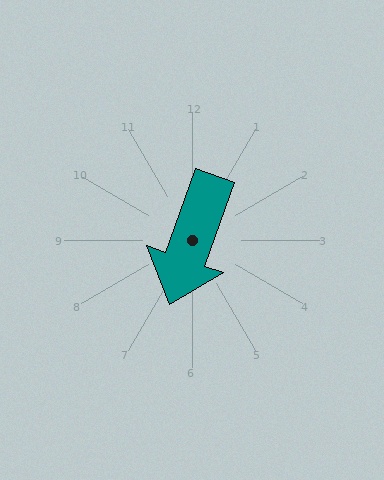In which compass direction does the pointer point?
South.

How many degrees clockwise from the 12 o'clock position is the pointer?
Approximately 200 degrees.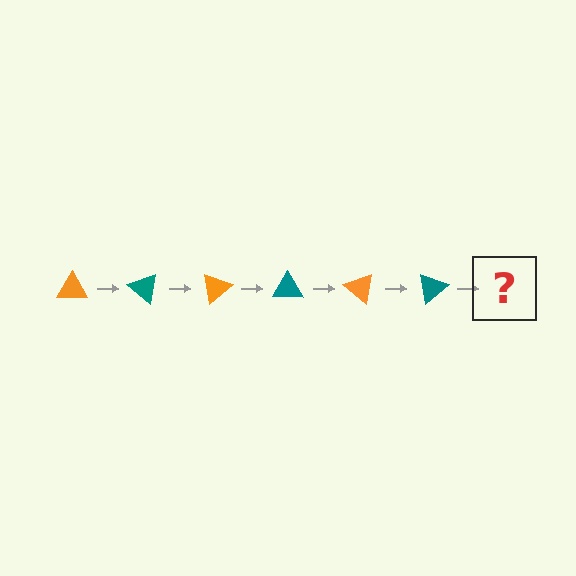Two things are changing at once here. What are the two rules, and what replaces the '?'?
The two rules are that it rotates 40 degrees each step and the color cycles through orange and teal. The '?' should be an orange triangle, rotated 240 degrees from the start.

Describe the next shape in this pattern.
It should be an orange triangle, rotated 240 degrees from the start.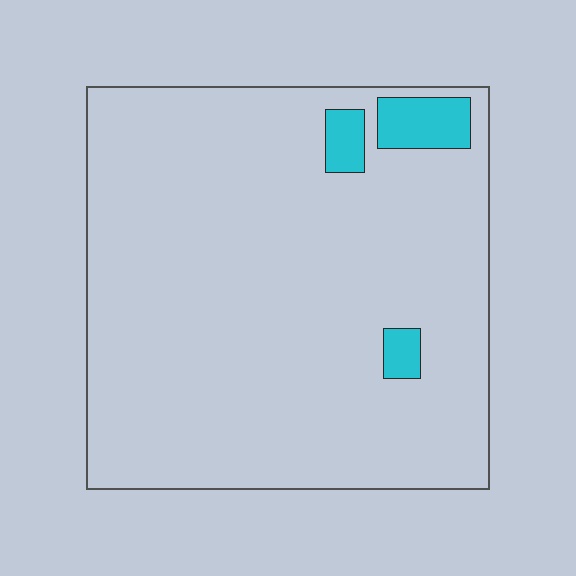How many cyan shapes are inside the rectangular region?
3.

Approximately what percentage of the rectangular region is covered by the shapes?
Approximately 5%.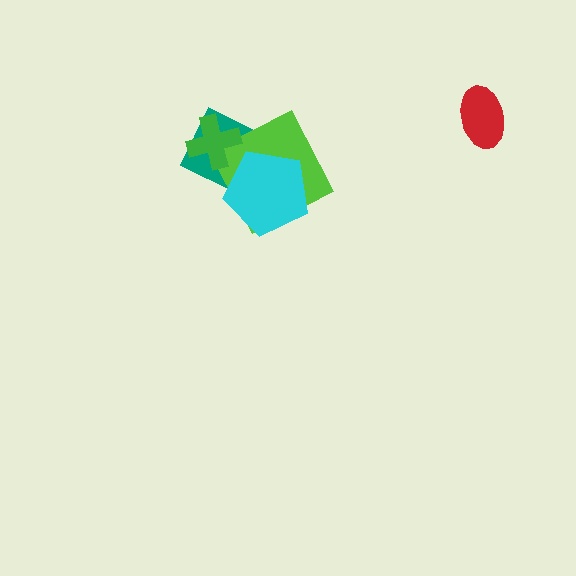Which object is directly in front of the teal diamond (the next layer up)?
The lime square is directly in front of the teal diamond.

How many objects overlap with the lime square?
3 objects overlap with the lime square.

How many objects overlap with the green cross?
2 objects overlap with the green cross.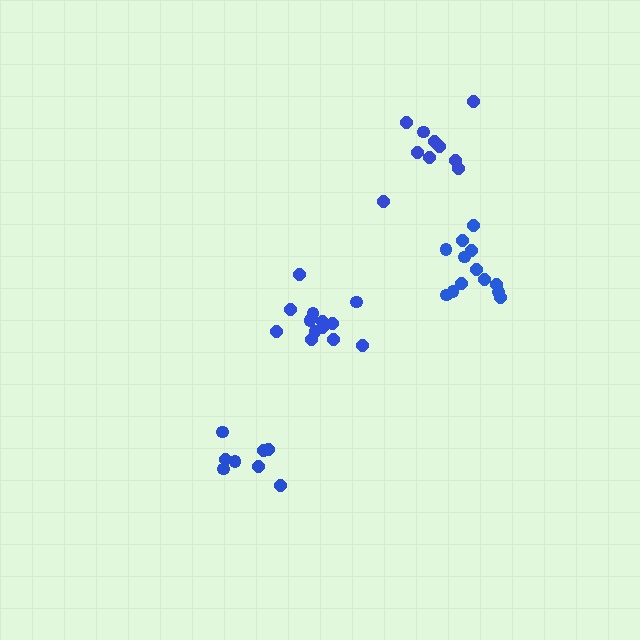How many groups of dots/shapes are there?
There are 4 groups.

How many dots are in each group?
Group 1: 8 dots, Group 2: 13 dots, Group 3: 13 dots, Group 4: 10 dots (44 total).